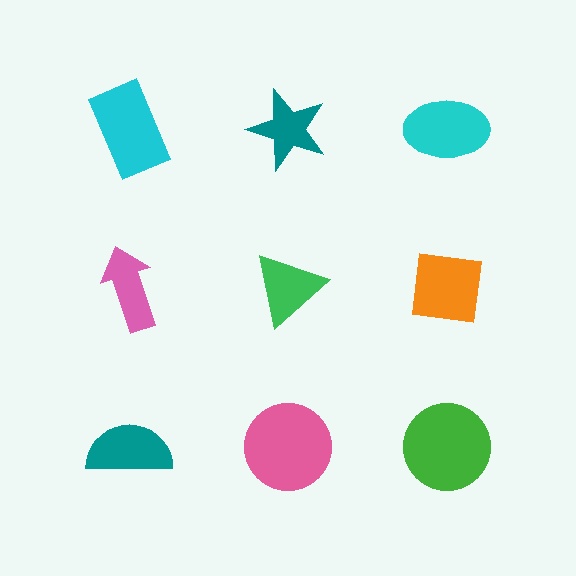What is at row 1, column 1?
A cyan rectangle.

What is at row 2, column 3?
An orange square.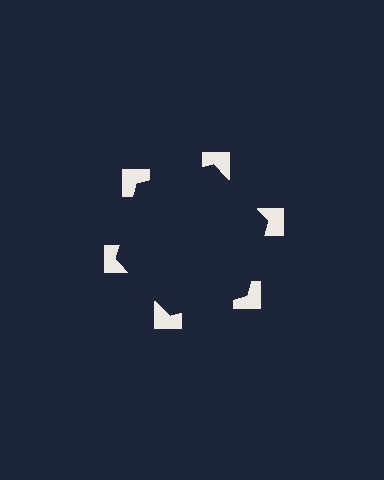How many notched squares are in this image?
There are 6 — one at each vertex of the illusory hexagon.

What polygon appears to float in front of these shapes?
An illusory hexagon — its edges are inferred from the aligned wedge cuts in the notched squares, not physically drawn.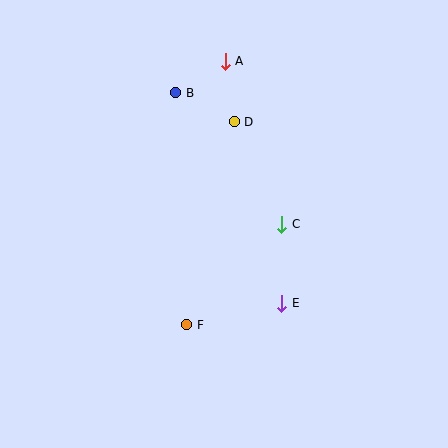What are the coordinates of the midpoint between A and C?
The midpoint between A and C is at (254, 143).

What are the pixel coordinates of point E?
Point E is at (282, 303).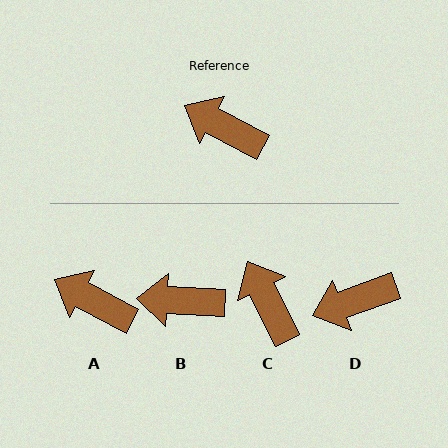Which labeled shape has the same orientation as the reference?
A.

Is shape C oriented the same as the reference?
No, it is off by about 35 degrees.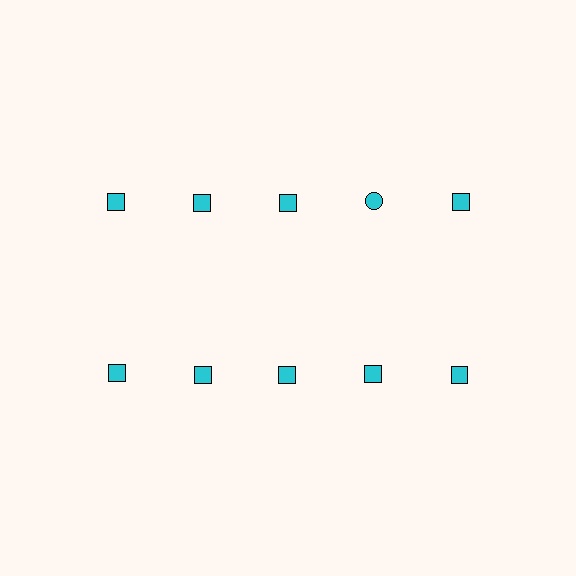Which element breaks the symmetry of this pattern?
The cyan circle in the top row, second from right column breaks the symmetry. All other shapes are cyan squares.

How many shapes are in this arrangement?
There are 10 shapes arranged in a grid pattern.